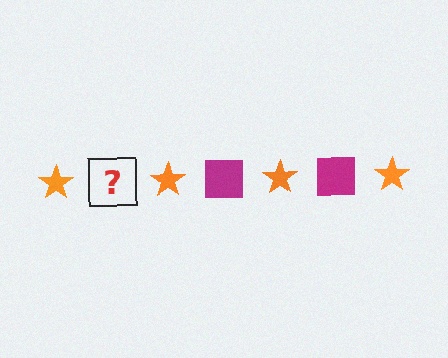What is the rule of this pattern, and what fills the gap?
The rule is that the pattern alternates between orange star and magenta square. The gap should be filled with a magenta square.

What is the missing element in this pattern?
The missing element is a magenta square.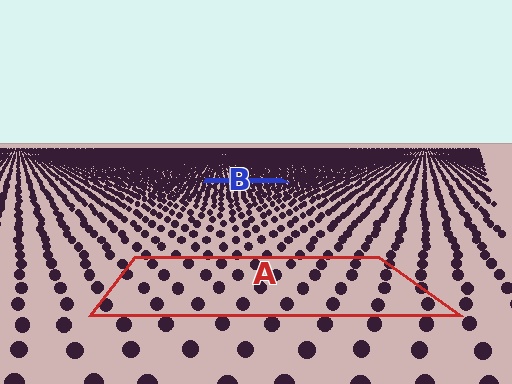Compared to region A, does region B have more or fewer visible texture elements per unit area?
Region B has more texture elements per unit area — they are packed more densely because it is farther away.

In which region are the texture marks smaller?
The texture marks are smaller in region B, because it is farther away.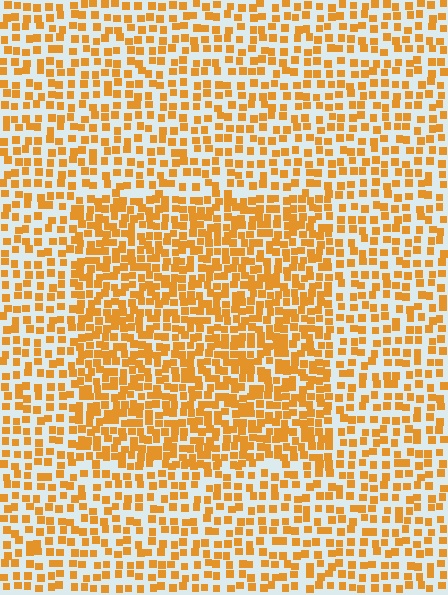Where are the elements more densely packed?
The elements are more densely packed inside the rectangle boundary.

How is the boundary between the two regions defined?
The boundary is defined by a change in element density (approximately 1.7x ratio). All elements are the same color, size, and shape.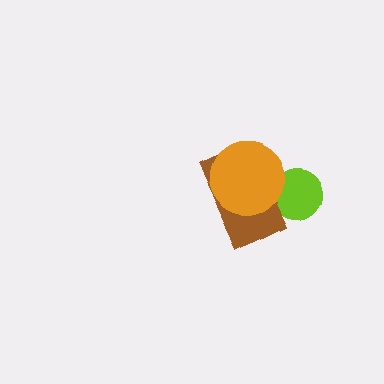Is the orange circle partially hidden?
No, no other shape covers it.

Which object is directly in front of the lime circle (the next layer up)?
The brown rectangle is directly in front of the lime circle.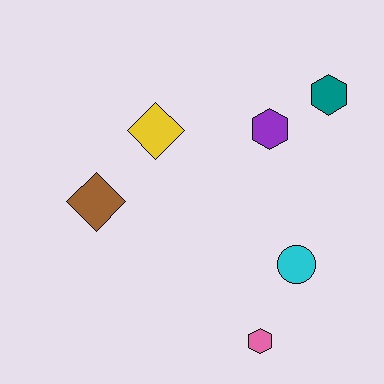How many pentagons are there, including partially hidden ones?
There are no pentagons.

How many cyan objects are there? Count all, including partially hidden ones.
There is 1 cyan object.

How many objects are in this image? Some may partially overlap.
There are 6 objects.